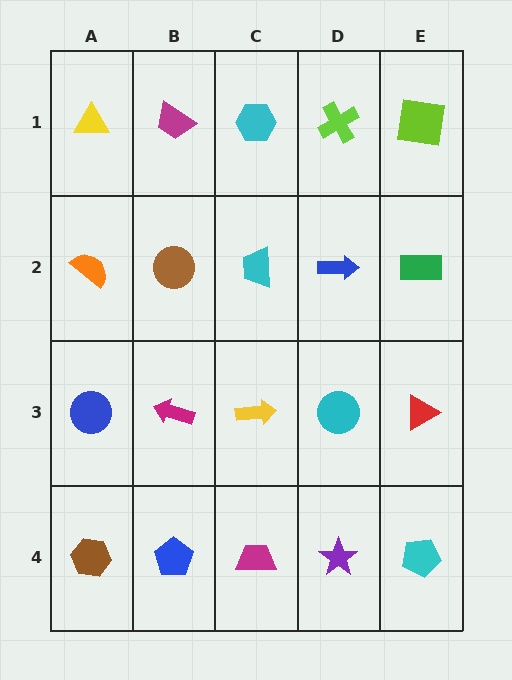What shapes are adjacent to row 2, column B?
A magenta trapezoid (row 1, column B), a magenta arrow (row 3, column B), an orange semicircle (row 2, column A), a cyan trapezoid (row 2, column C).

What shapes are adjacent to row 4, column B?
A magenta arrow (row 3, column B), a brown hexagon (row 4, column A), a magenta trapezoid (row 4, column C).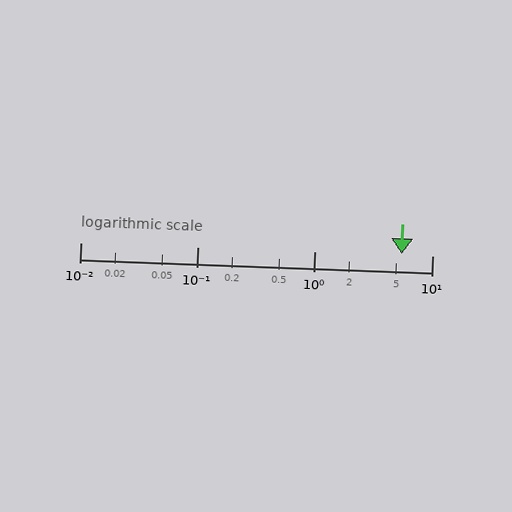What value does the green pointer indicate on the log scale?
The pointer indicates approximately 5.5.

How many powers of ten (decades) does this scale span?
The scale spans 3 decades, from 0.01 to 10.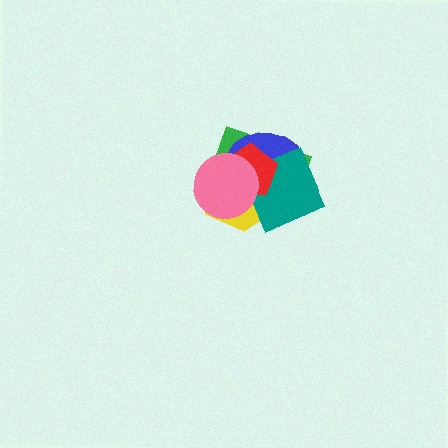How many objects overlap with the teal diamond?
5 objects overlap with the teal diamond.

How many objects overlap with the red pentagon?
5 objects overlap with the red pentagon.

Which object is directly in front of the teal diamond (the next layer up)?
The red pentagon is directly in front of the teal diamond.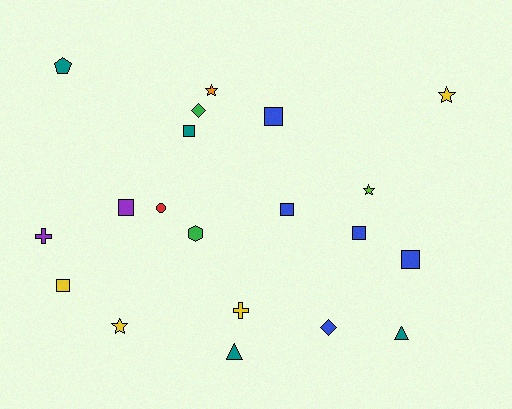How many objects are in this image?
There are 20 objects.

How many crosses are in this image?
There are 2 crosses.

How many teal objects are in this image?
There are 4 teal objects.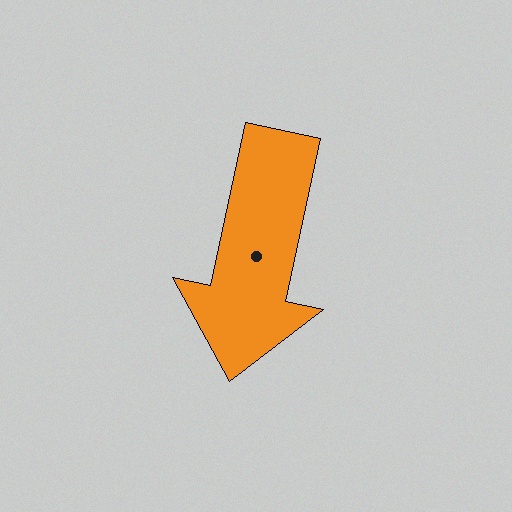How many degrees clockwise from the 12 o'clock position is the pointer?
Approximately 192 degrees.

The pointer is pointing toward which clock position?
Roughly 6 o'clock.